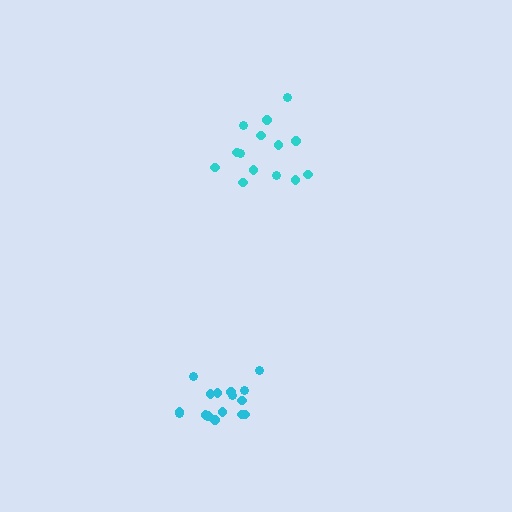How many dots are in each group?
Group 1: 16 dots, Group 2: 14 dots (30 total).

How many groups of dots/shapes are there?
There are 2 groups.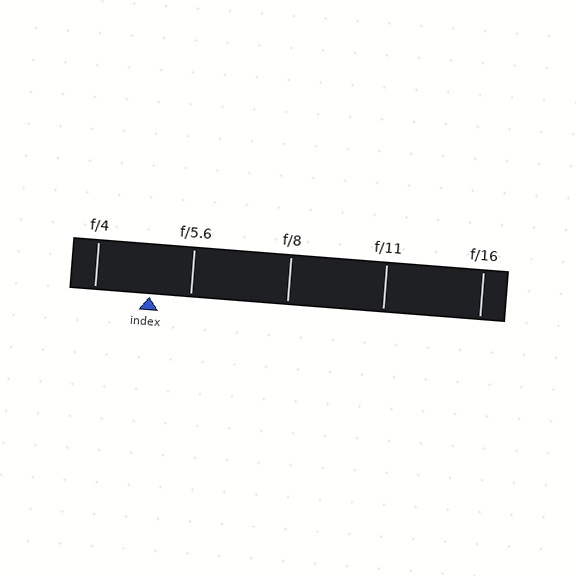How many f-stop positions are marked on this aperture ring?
There are 5 f-stop positions marked.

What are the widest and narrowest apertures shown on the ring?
The widest aperture shown is f/4 and the narrowest is f/16.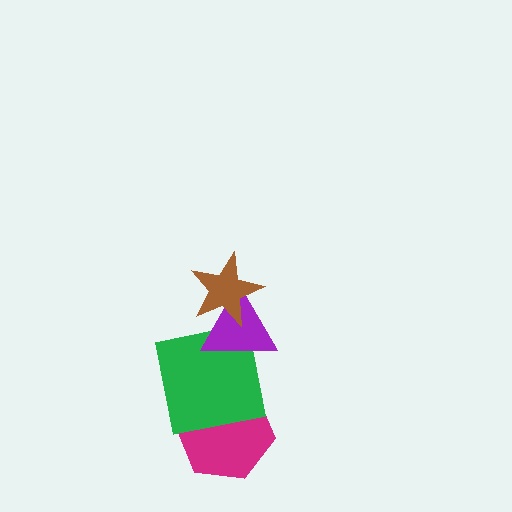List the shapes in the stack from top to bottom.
From top to bottom: the brown star, the purple triangle, the green square, the magenta hexagon.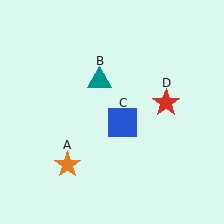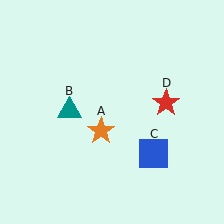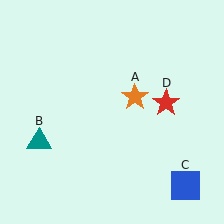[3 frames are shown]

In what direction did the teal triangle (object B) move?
The teal triangle (object B) moved down and to the left.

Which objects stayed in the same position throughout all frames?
Red star (object D) remained stationary.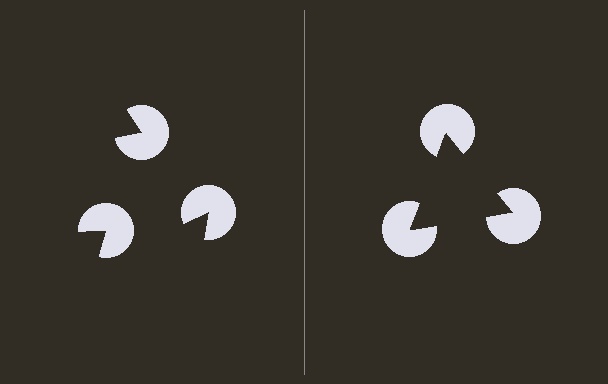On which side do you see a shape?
An illusory triangle appears on the right side. On the left side the wedge cuts are rotated, so no coherent shape forms.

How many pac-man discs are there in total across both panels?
6 — 3 on each side.